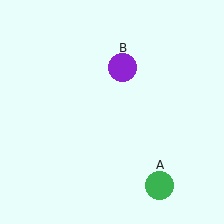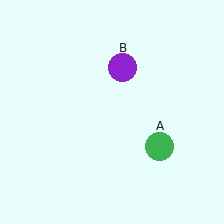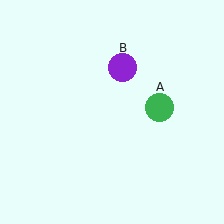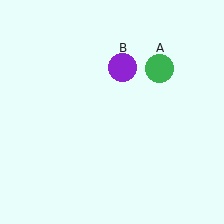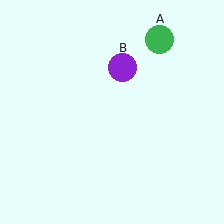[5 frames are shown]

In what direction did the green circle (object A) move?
The green circle (object A) moved up.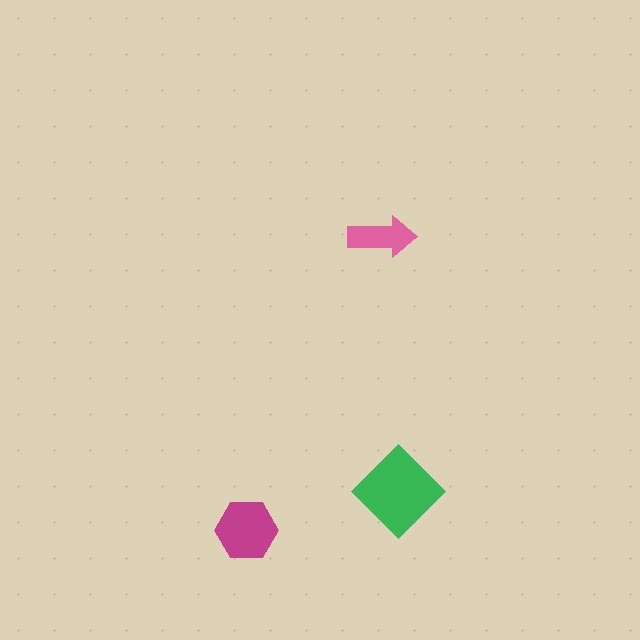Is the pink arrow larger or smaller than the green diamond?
Smaller.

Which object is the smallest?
The pink arrow.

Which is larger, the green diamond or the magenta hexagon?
The green diamond.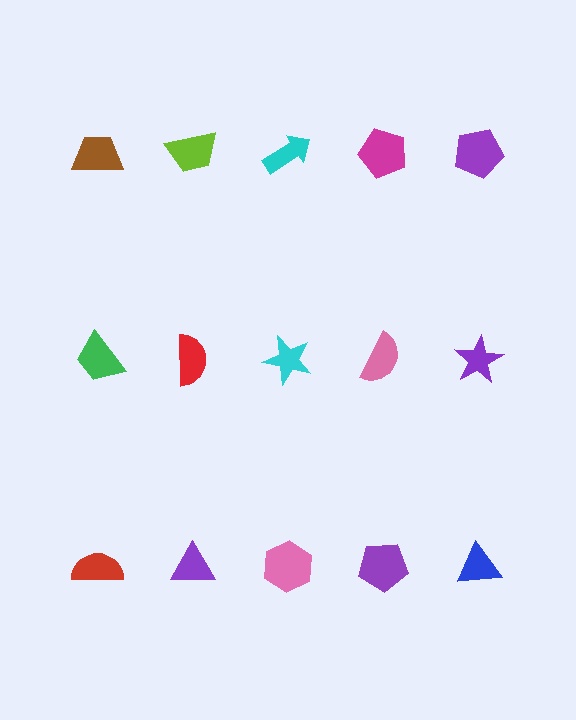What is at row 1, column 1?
A brown trapezoid.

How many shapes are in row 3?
5 shapes.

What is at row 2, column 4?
A pink semicircle.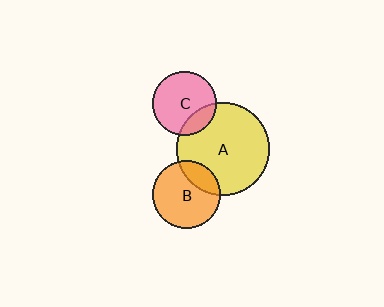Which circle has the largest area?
Circle A (yellow).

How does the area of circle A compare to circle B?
Approximately 1.9 times.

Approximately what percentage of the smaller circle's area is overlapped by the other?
Approximately 20%.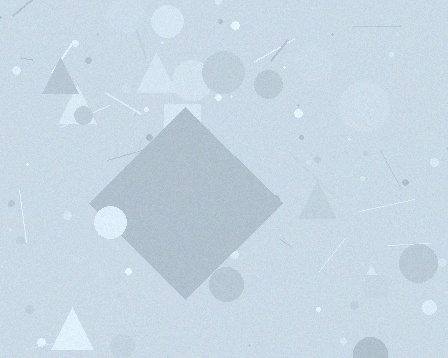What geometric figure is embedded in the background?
A diamond is embedded in the background.